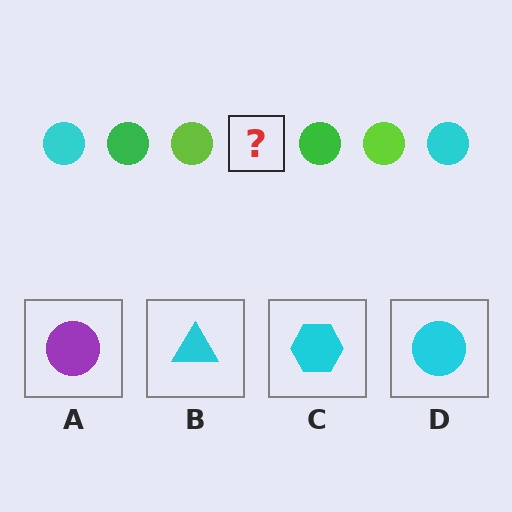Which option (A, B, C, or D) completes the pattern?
D.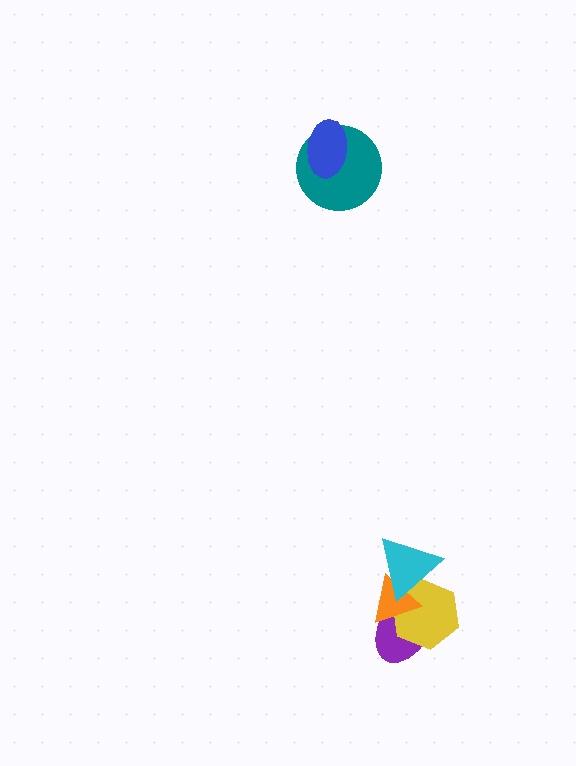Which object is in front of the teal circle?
The blue ellipse is in front of the teal circle.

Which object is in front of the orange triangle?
The cyan triangle is in front of the orange triangle.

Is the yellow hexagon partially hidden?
Yes, it is partially covered by another shape.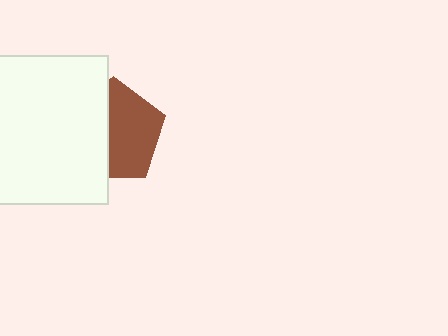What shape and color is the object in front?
The object in front is a white square.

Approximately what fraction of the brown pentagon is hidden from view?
Roughly 45% of the brown pentagon is hidden behind the white square.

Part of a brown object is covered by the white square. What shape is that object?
It is a pentagon.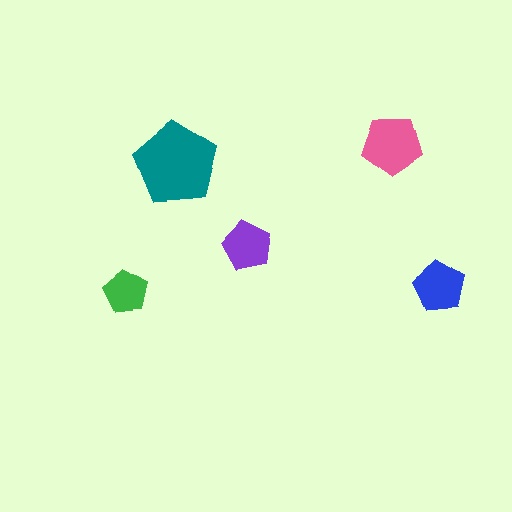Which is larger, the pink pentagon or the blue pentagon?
The pink one.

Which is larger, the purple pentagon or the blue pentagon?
The blue one.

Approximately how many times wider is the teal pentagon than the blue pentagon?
About 1.5 times wider.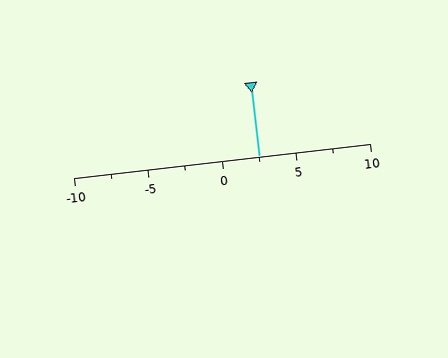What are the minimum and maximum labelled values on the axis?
The axis runs from -10 to 10.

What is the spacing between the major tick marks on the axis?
The major ticks are spaced 5 apart.